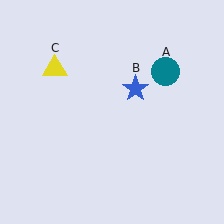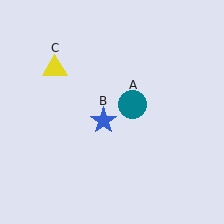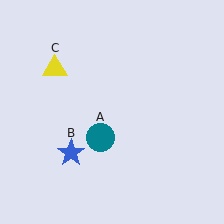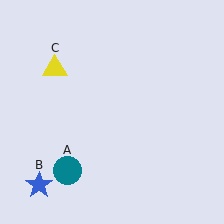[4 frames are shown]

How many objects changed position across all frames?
2 objects changed position: teal circle (object A), blue star (object B).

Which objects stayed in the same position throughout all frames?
Yellow triangle (object C) remained stationary.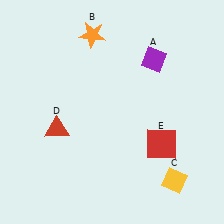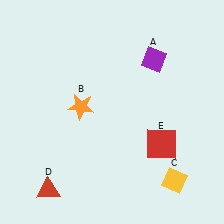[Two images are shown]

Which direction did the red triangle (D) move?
The red triangle (D) moved down.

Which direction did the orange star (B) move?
The orange star (B) moved down.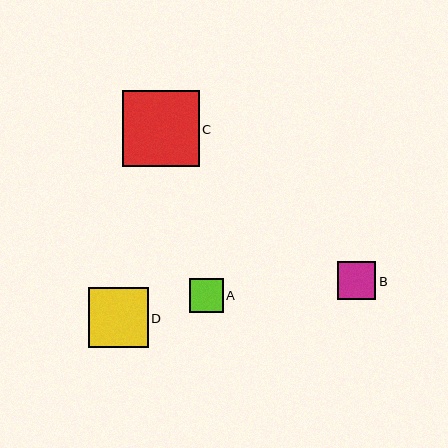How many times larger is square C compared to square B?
Square C is approximately 2.0 times the size of square B.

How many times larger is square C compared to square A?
Square C is approximately 2.3 times the size of square A.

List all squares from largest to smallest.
From largest to smallest: C, D, B, A.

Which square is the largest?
Square C is the largest with a size of approximately 77 pixels.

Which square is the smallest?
Square A is the smallest with a size of approximately 33 pixels.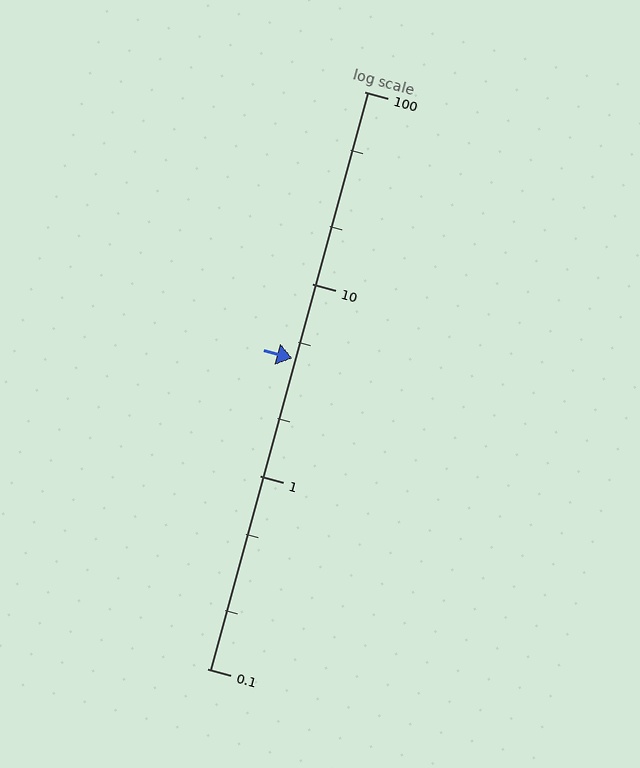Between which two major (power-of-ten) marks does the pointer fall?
The pointer is between 1 and 10.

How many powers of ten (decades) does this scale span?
The scale spans 3 decades, from 0.1 to 100.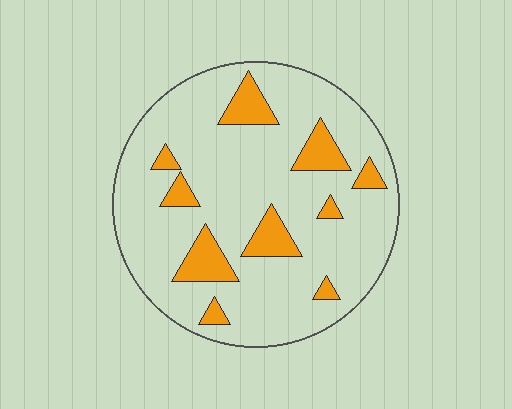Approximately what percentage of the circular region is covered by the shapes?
Approximately 15%.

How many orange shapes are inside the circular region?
10.